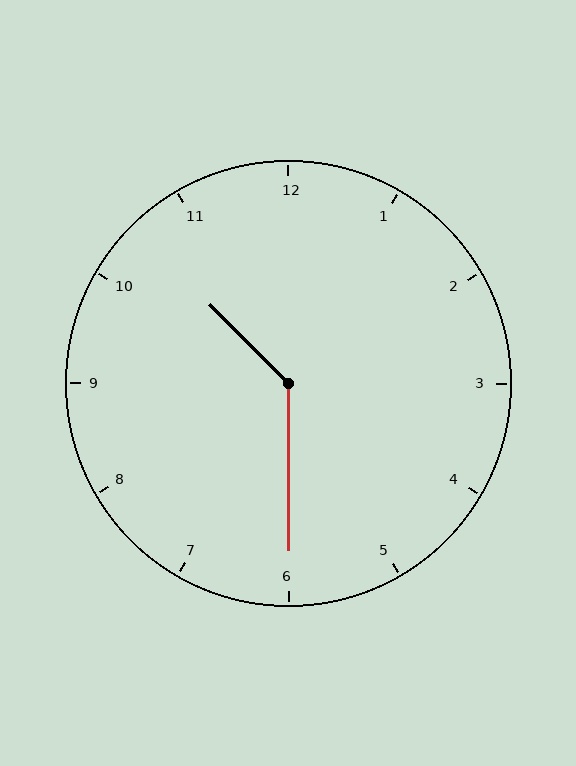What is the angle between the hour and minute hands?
Approximately 135 degrees.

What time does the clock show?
10:30.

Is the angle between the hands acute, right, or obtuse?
It is obtuse.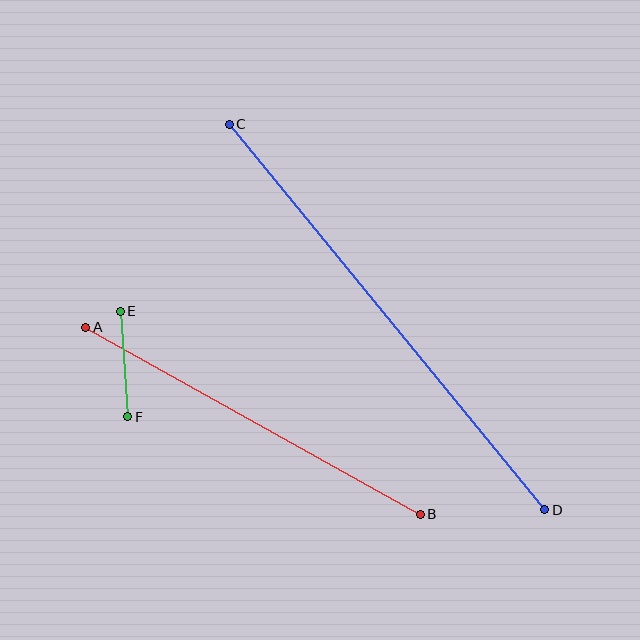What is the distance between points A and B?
The distance is approximately 383 pixels.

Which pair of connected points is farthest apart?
Points C and D are farthest apart.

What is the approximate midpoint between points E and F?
The midpoint is at approximately (124, 364) pixels.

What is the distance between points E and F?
The distance is approximately 106 pixels.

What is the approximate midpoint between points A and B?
The midpoint is at approximately (253, 421) pixels.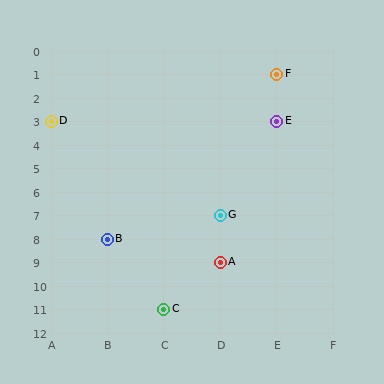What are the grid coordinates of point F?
Point F is at grid coordinates (E, 1).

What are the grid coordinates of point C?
Point C is at grid coordinates (C, 11).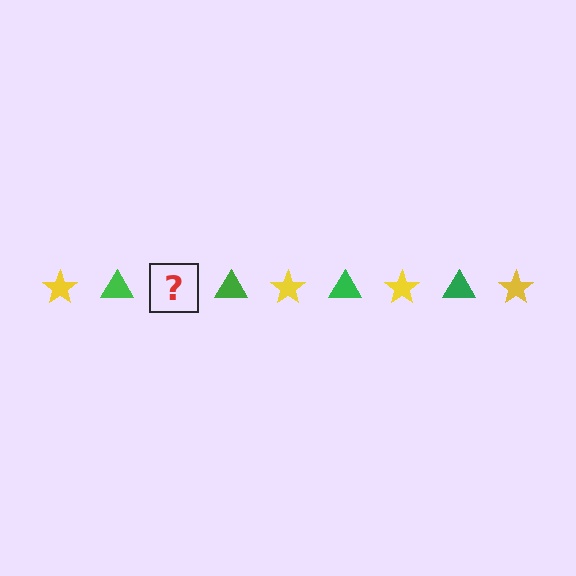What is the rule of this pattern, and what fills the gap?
The rule is that the pattern alternates between yellow star and green triangle. The gap should be filled with a yellow star.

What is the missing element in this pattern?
The missing element is a yellow star.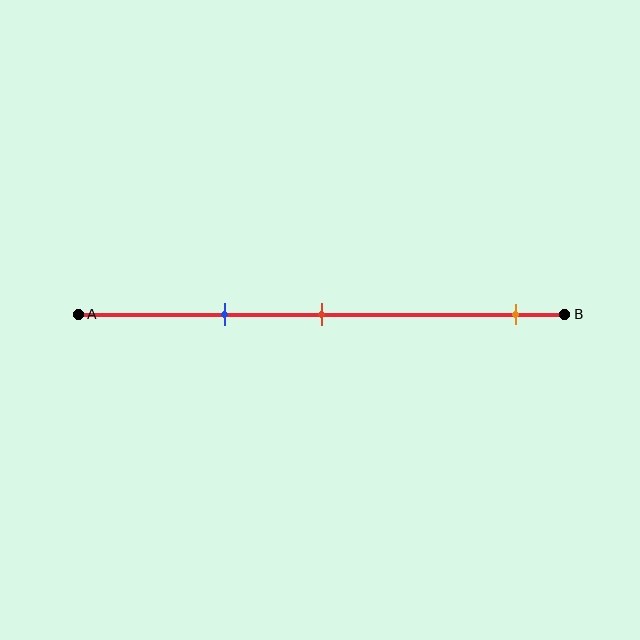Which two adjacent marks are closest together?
The blue and red marks are the closest adjacent pair.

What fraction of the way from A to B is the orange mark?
The orange mark is approximately 90% (0.9) of the way from A to B.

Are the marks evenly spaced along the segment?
No, the marks are not evenly spaced.